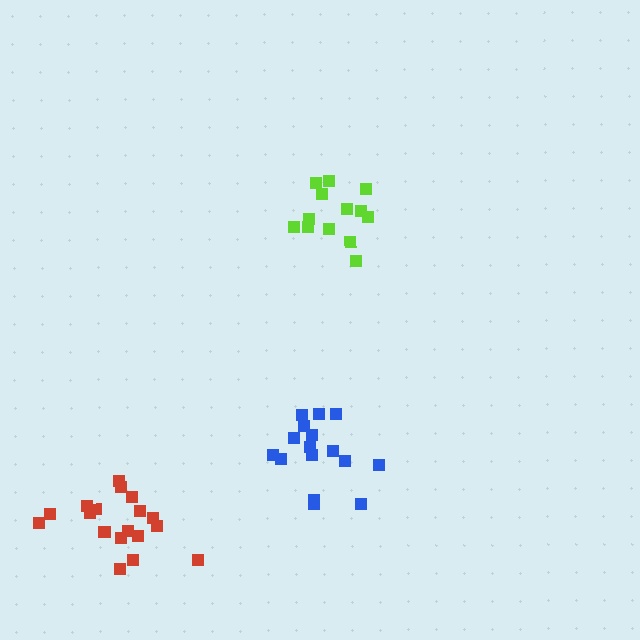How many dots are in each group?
Group 1: 16 dots, Group 2: 13 dots, Group 3: 19 dots (48 total).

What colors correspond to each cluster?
The clusters are colored: blue, lime, red.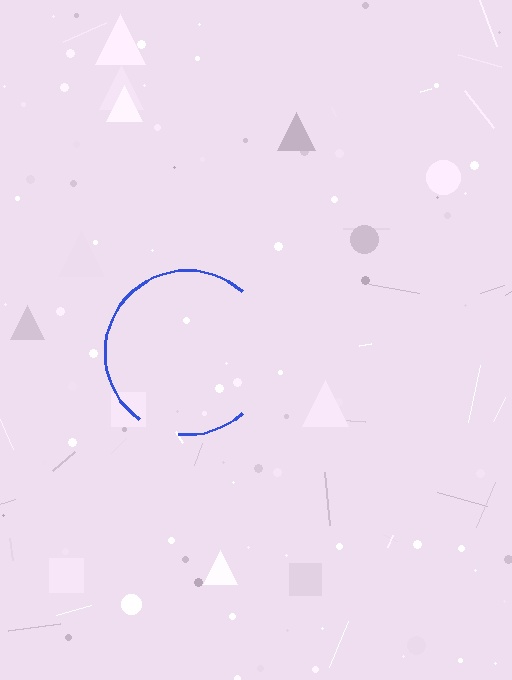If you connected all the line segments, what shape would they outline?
They would outline a circle.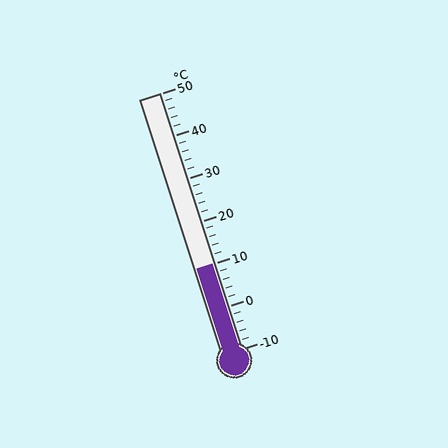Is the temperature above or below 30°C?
The temperature is below 30°C.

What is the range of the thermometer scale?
The thermometer scale ranges from -10°C to 50°C.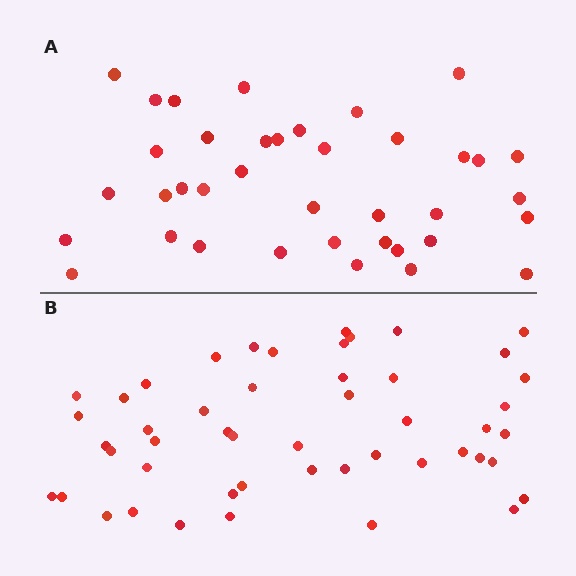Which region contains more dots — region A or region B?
Region B (the bottom region) has more dots.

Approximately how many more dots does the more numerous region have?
Region B has roughly 12 or so more dots than region A.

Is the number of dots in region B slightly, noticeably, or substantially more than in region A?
Region B has noticeably more, but not dramatically so. The ratio is roughly 1.3 to 1.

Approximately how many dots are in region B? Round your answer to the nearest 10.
About 50 dots. (The exact count is 49, which rounds to 50.)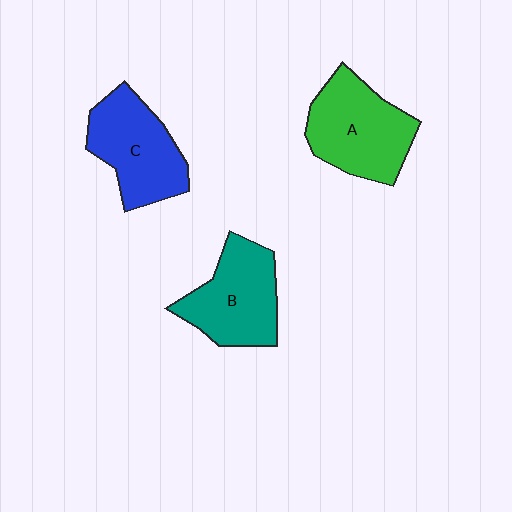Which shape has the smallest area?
Shape B (teal).